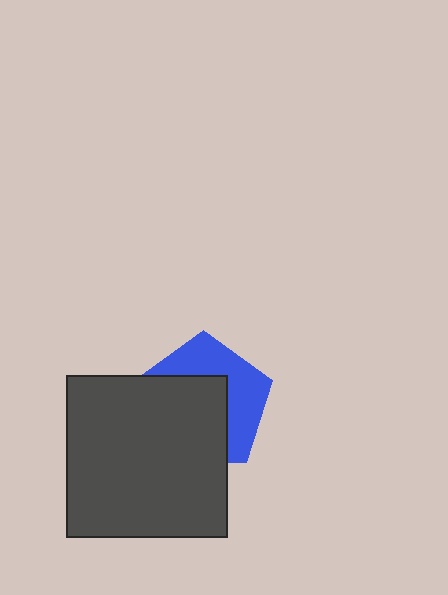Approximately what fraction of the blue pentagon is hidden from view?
Roughly 55% of the blue pentagon is hidden behind the dark gray square.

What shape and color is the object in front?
The object in front is a dark gray square.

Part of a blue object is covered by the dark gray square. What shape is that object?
It is a pentagon.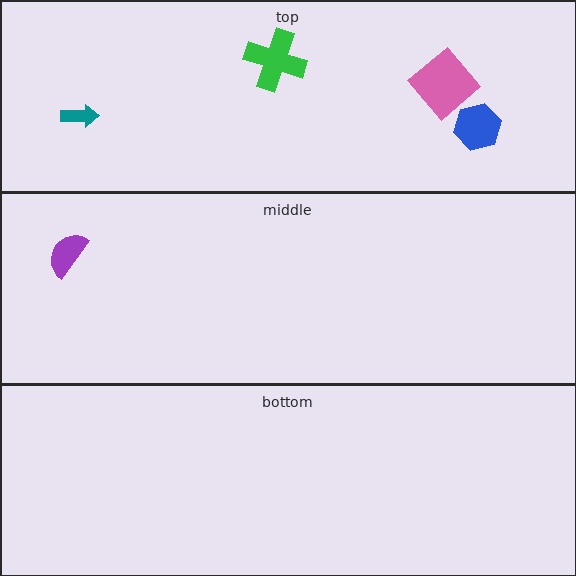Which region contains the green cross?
The top region.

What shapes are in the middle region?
The purple semicircle.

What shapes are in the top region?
The teal arrow, the blue hexagon, the green cross, the pink diamond.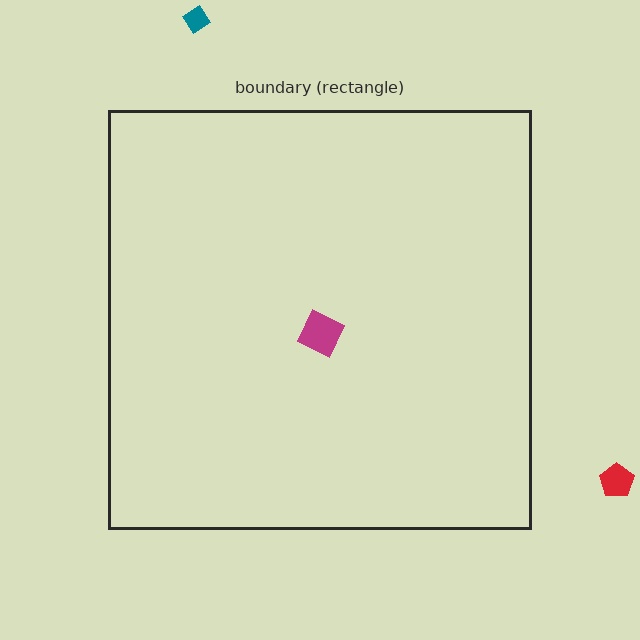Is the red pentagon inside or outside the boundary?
Outside.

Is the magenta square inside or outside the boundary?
Inside.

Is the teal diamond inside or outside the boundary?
Outside.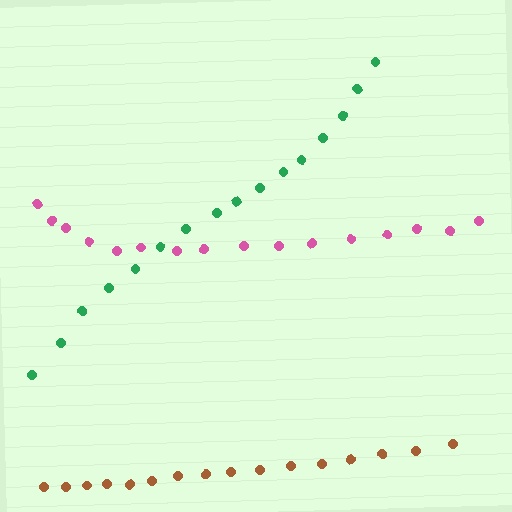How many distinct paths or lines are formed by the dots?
There are 3 distinct paths.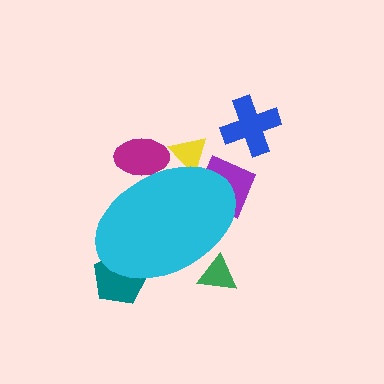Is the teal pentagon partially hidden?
Yes, the teal pentagon is partially hidden behind the cyan ellipse.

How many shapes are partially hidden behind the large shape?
5 shapes are partially hidden.